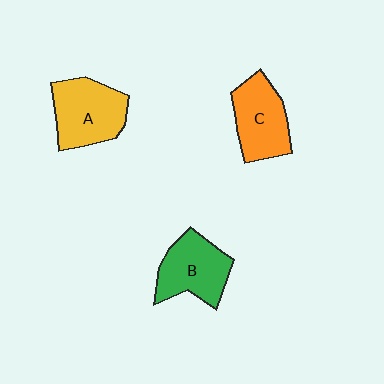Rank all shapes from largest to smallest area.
From largest to smallest: A (yellow), B (green), C (orange).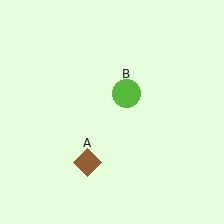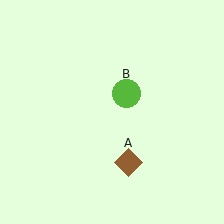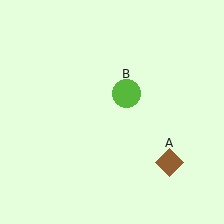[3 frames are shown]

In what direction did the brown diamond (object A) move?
The brown diamond (object A) moved right.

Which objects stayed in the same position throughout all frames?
Lime circle (object B) remained stationary.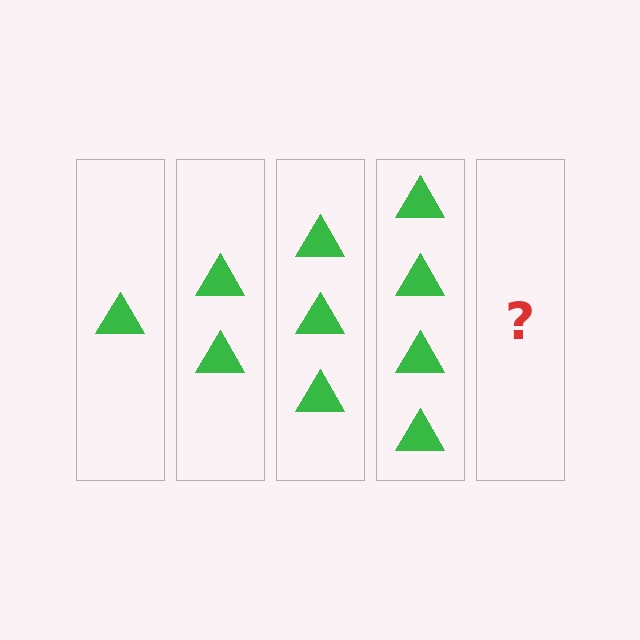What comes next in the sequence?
The next element should be 5 triangles.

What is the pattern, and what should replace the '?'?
The pattern is that each step adds one more triangle. The '?' should be 5 triangles.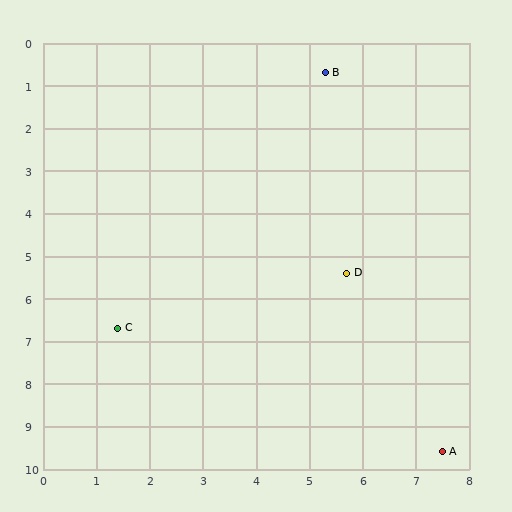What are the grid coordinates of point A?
Point A is at approximately (7.5, 9.6).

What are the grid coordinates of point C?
Point C is at approximately (1.4, 6.7).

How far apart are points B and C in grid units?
Points B and C are about 7.2 grid units apart.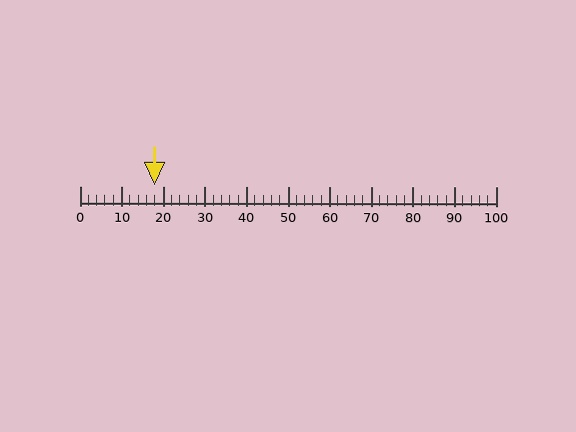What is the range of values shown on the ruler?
The ruler shows values from 0 to 100.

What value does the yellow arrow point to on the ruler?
The yellow arrow points to approximately 18.